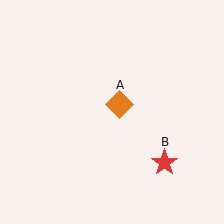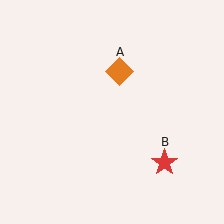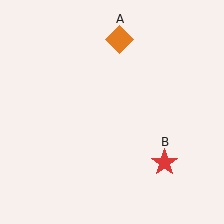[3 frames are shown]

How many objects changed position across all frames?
1 object changed position: orange diamond (object A).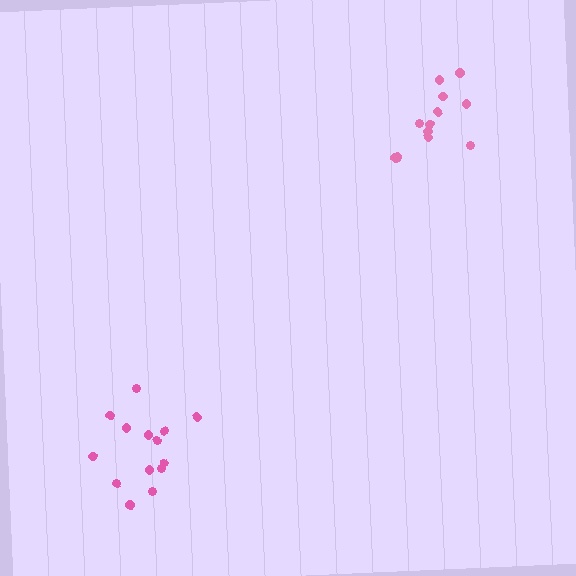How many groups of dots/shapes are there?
There are 2 groups.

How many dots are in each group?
Group 1: 14 dots, Group 2: 12 dots (26 total).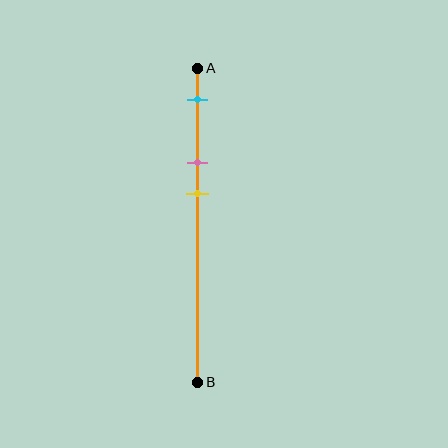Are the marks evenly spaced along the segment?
Yes, the marks are approximately evenly spaced.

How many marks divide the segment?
There are 3 marks dividing the segment.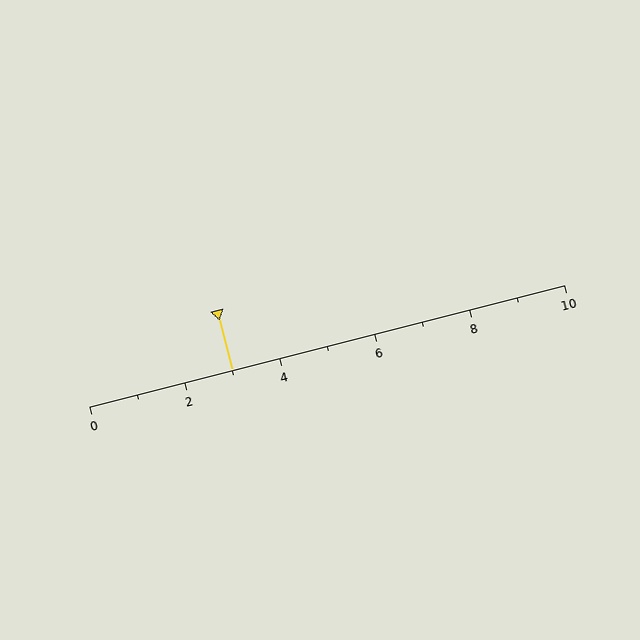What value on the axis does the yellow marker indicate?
The marker indicates approximately 3.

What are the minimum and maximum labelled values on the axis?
The axis runs from 0 to 10.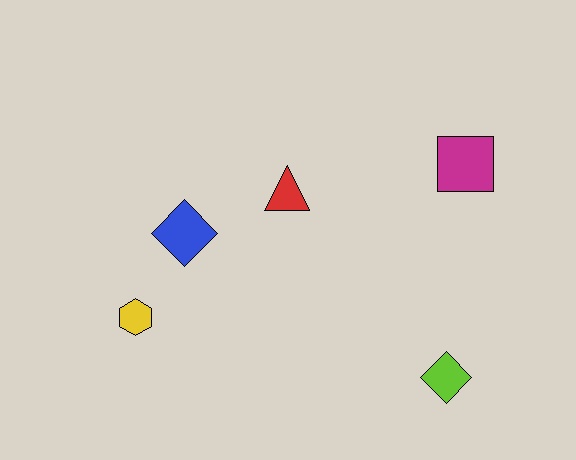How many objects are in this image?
There are 5 objects.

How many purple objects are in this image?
There are no purple objects.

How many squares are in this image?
There is 1 square.